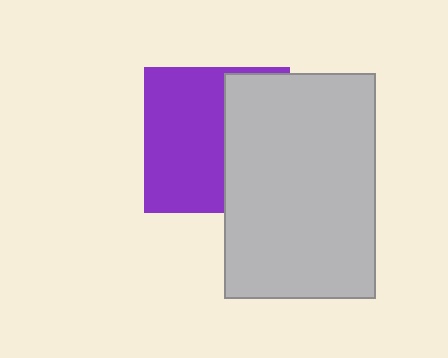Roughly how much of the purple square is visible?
About half of it is visible (roughly 57%).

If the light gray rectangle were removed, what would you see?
You would see the complete purple square.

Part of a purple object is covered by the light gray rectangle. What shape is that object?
It is a square.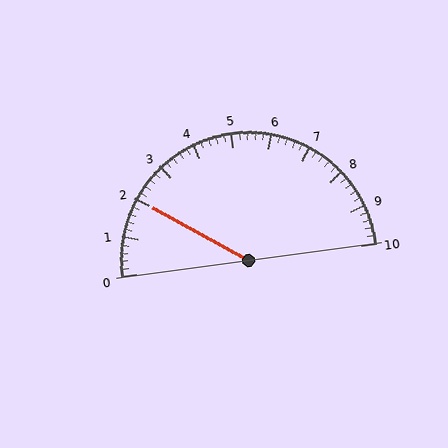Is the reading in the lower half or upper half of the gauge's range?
The reading is in the lower half of the range (0 to 10).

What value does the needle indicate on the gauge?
The needle indicates approximately 2.0.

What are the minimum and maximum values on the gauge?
The gauge ranges from 0 to 10.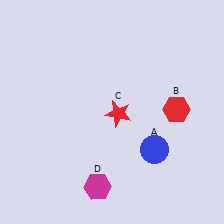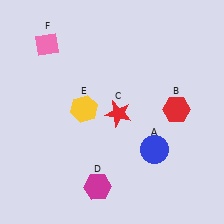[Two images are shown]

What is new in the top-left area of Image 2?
A pink diamond (F) was added in the top-left area of Image 2.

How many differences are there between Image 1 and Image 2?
There are 2 differences between the two images.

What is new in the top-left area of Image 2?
A yellow hexagon (E) was added in the top-left area of Image 2.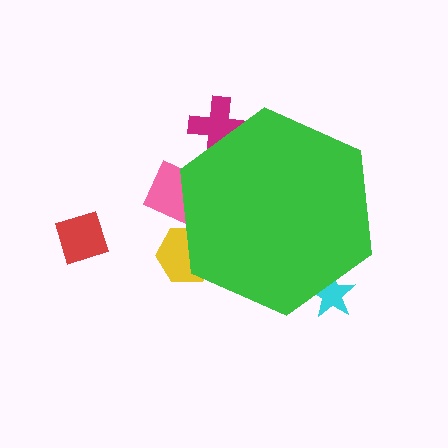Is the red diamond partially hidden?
No, the red diamond is fully visible.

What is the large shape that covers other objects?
A green hexagon.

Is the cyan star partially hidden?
Yes, the cyan star is partially hidden behind the green hexagon.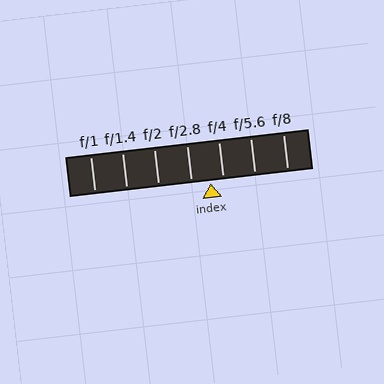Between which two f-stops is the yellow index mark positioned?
The index mark is between f/2.8 and f/4.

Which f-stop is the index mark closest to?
The index mark is closest to f/4.